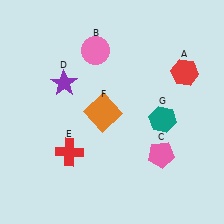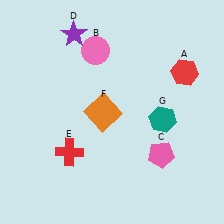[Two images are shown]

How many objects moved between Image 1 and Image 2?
1 object moved between the two images.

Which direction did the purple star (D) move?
The purple star (D) moved up.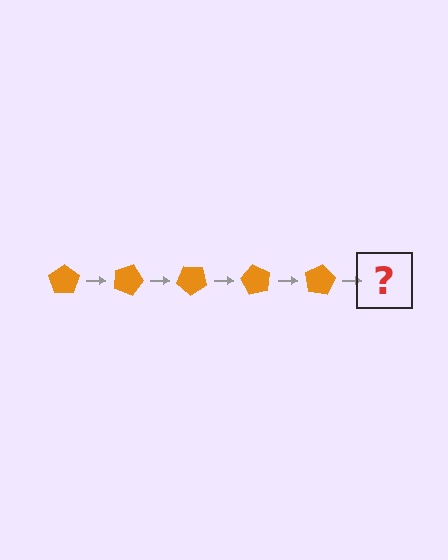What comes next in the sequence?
The next element should be an orange pentagon rotated 100 degrees.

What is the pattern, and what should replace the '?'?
The pattern is that the pentagon rotates 20 degrees each step. The '?' should be an orange pentagon rotated 100 degrees.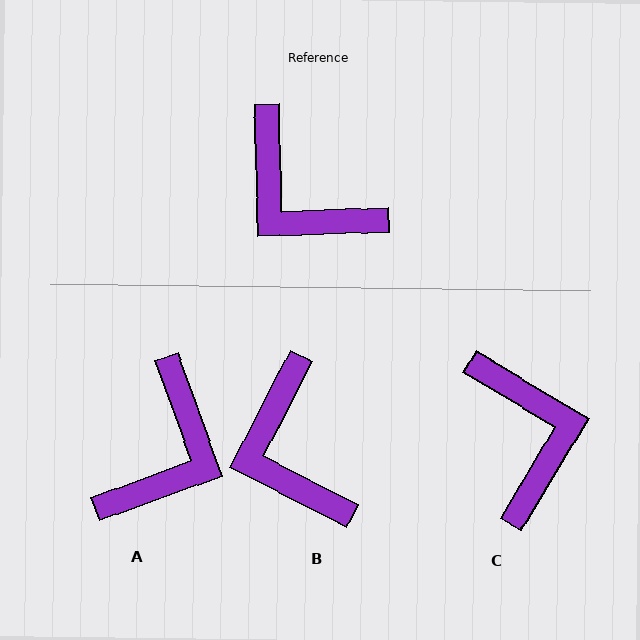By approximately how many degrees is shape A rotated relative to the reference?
Approximately 108 degrees counter-clockwise.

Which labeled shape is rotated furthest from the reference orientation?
C, about 147 degrees away.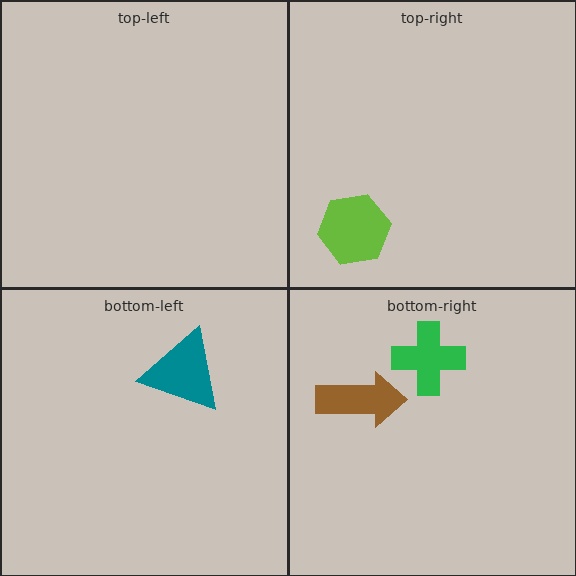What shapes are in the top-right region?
The lime hexagon.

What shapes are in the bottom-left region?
The teal triangle.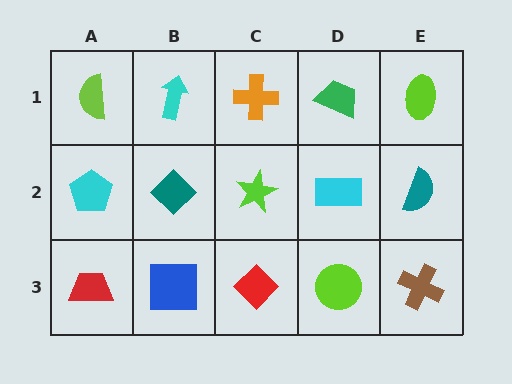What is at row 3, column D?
A lime circle.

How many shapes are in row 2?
5 shapes.